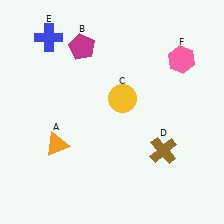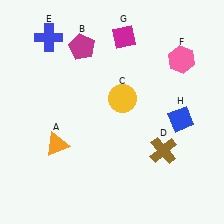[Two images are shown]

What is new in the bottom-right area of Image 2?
A blue diamond (H) was added in the bottom-right area of Image 2.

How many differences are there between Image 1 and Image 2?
There are 2 differences between the two images.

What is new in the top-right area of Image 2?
A magenta diamond (G) was added in the top-right area of Image 2.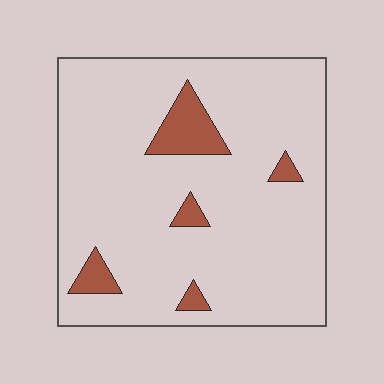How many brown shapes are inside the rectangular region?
5.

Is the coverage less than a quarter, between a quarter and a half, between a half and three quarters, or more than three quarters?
Less than a quarter.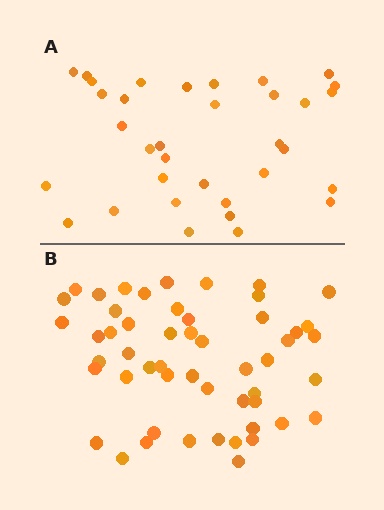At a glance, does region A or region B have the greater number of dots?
Region B (the bottom region) has more dots.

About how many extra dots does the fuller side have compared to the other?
Region B has approximately 20 more dots than region A.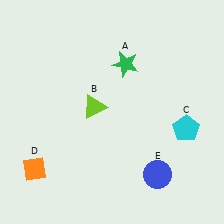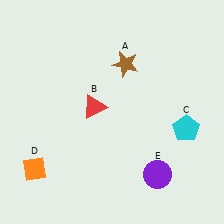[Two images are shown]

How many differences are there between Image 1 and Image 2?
There are 3 differences between the two images.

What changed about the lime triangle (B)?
In Image 1, B is lime. In Image 2, it changed to red.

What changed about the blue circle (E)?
In Image 1, E is blue. In Image 2, it changed to purple.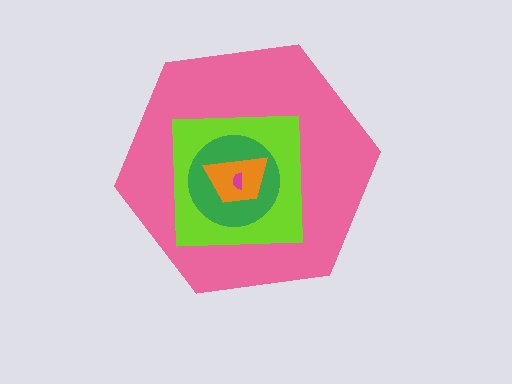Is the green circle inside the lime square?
Yes.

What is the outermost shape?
The pink hexagon.